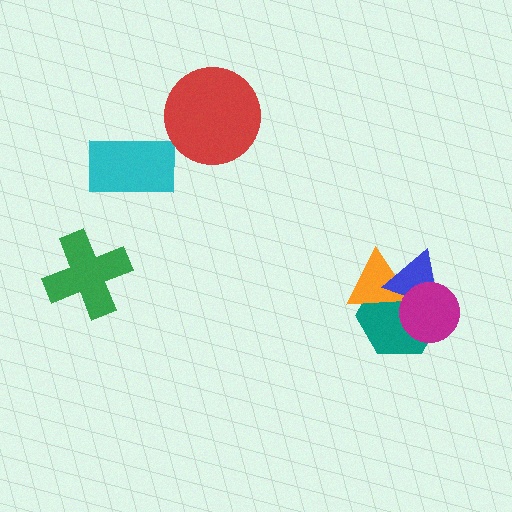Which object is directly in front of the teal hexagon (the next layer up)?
The orange triangle is directly in front of the teal hexagon.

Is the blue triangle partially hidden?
Yes, it is partially covered by another shape.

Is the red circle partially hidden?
No, no other shape covers it.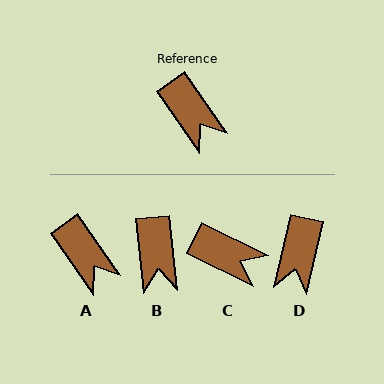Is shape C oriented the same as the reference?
No, it is off by about 29 degrees.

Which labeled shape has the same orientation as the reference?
A.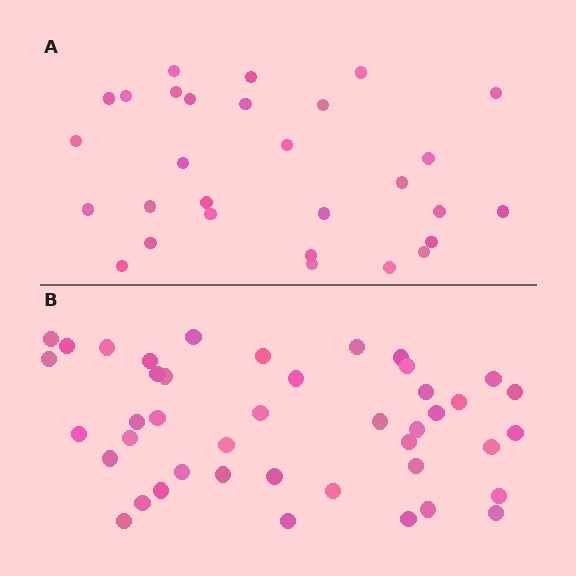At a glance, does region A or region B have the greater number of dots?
Region B (the bottom region) has more dots.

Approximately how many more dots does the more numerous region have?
Region B has approximately 15 more dots than region A.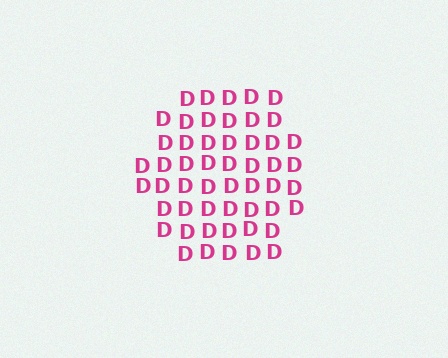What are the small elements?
The small elements are letter D's.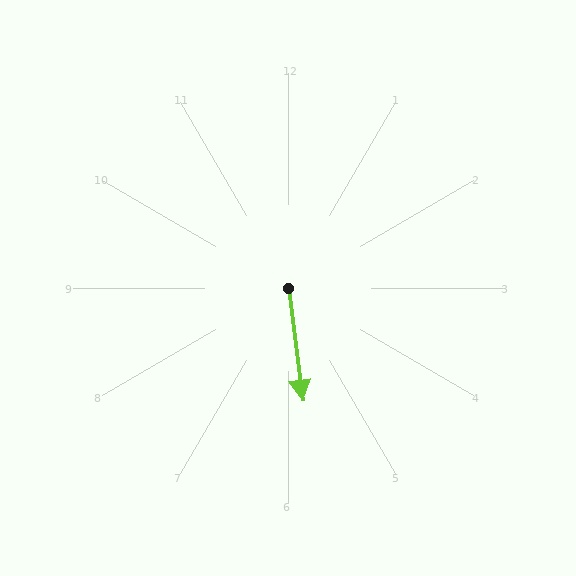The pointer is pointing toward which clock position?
Roughly 6 o'clock.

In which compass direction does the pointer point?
South.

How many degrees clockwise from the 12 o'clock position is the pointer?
Approximately 173 degrees.